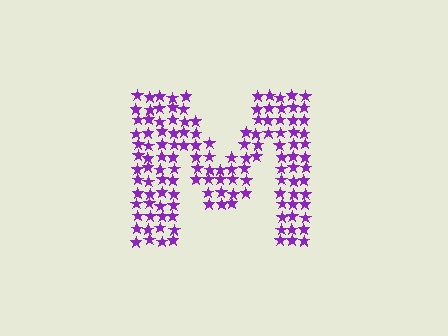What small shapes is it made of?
It is made of small stars.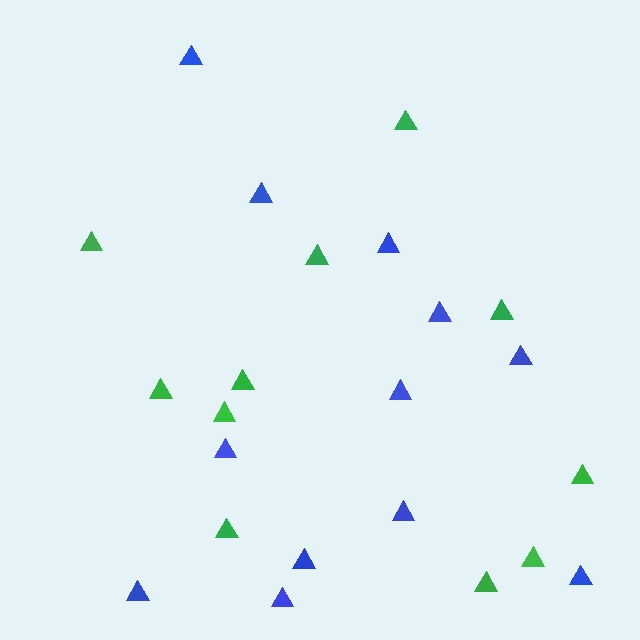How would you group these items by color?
There are 2 groups: one group of green triangles (11) and one group of blue triangles (12).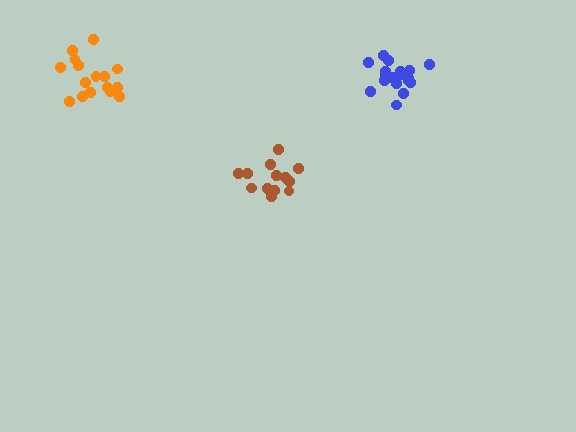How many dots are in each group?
Group 1: 18 dots, Group 2: 13 dots, Group 3: 16 dots (47 total).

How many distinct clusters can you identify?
There are 3 distinct clusters.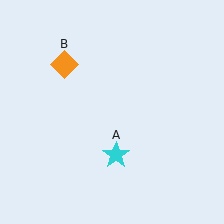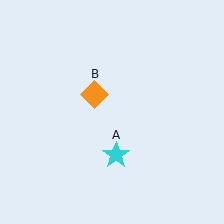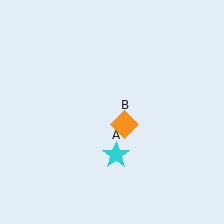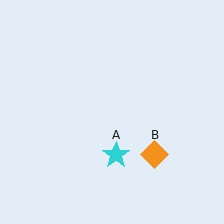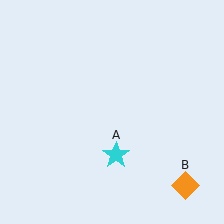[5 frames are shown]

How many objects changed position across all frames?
1 object changed position: orange diamond (object B).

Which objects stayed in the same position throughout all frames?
Cyan star (object A) remained stationary.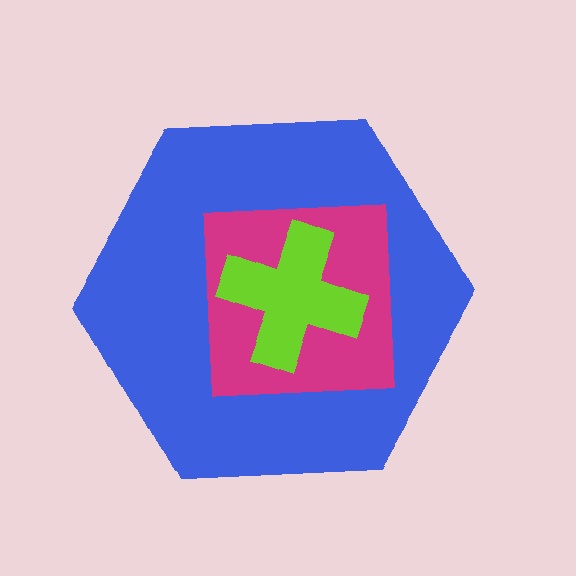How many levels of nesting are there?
3.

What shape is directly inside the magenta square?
The lime cross.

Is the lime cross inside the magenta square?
Yes.